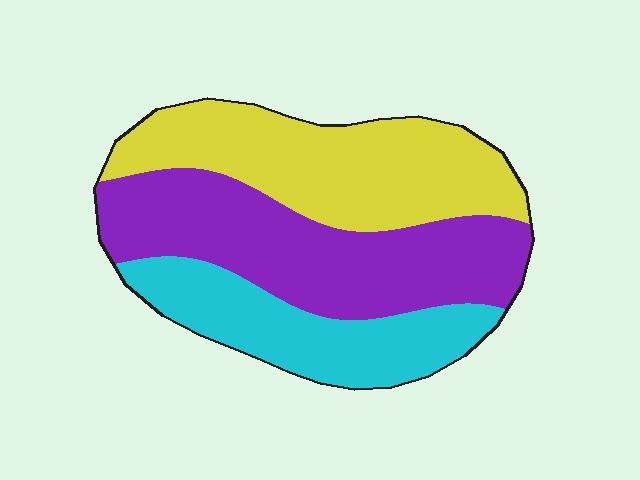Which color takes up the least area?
Cyan, at roughly 25%.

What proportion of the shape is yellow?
Yellow takes up between a quarter and a half of the shape.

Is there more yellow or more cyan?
Yellow.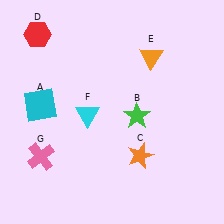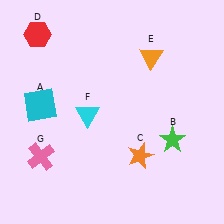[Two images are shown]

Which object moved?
The green star (B) moved right.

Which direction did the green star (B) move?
The green star (B) moved right.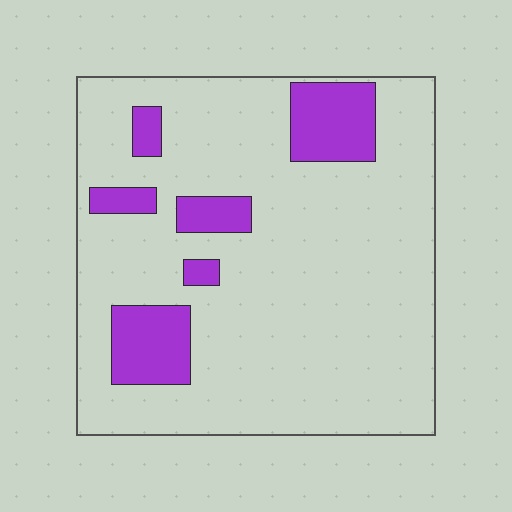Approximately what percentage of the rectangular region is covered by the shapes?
Approximately 15%.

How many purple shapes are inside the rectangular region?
6.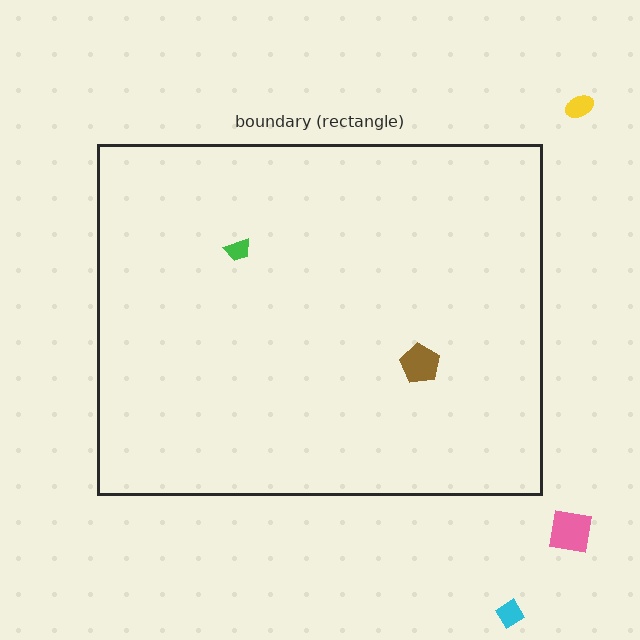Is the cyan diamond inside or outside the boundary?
Outside.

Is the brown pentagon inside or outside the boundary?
Inside.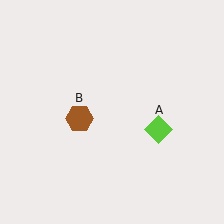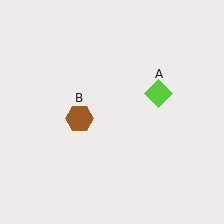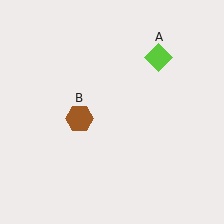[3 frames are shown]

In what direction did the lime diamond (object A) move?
The lime diamond (object A) moved up.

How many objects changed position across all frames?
1 object changed position: lime diamond (object A).